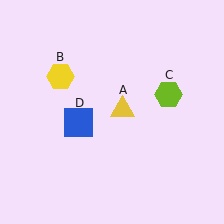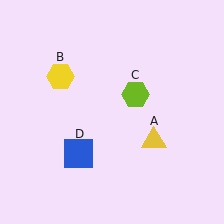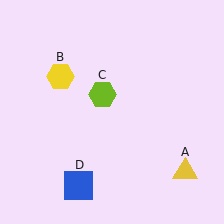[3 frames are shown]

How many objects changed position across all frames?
3 objects changed position: yellow triangle (object A), lime hexagon (object C), blue square (object D).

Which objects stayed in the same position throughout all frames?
Yellow hexagon (object B) remained stationary.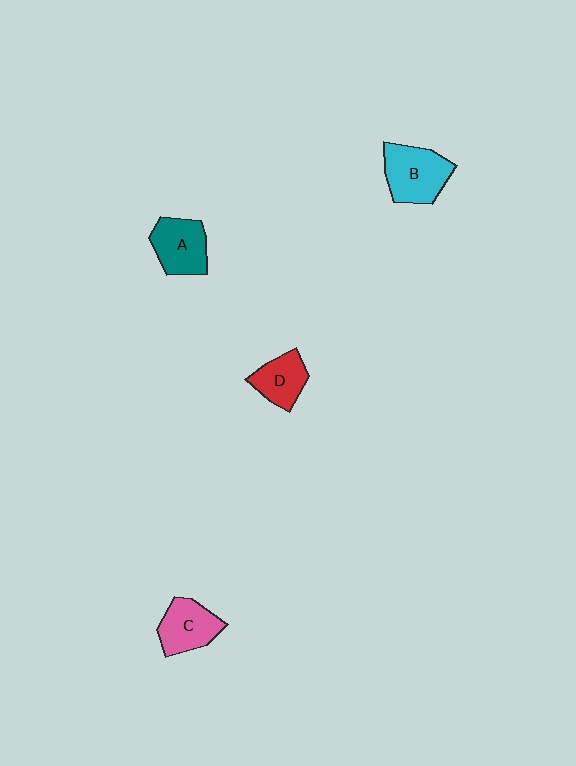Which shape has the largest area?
Shape B (cyan).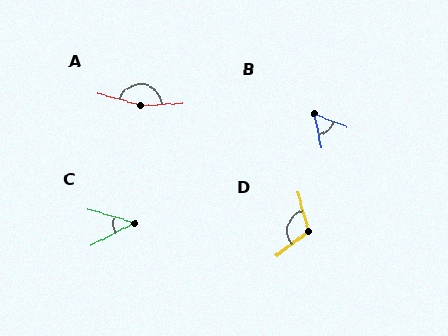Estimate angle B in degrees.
Approximately 58 degrees.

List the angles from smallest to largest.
C (44°), B (58°), D (111°), A (161°).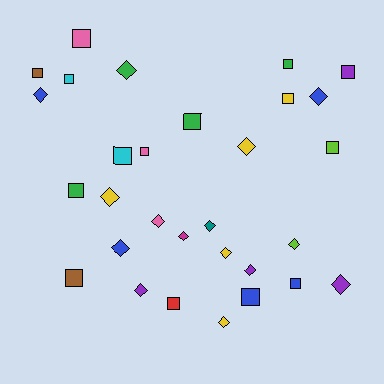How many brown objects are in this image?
There are 2 brown objects.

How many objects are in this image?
There are 30 objects.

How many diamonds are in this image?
There are 15 diamonds.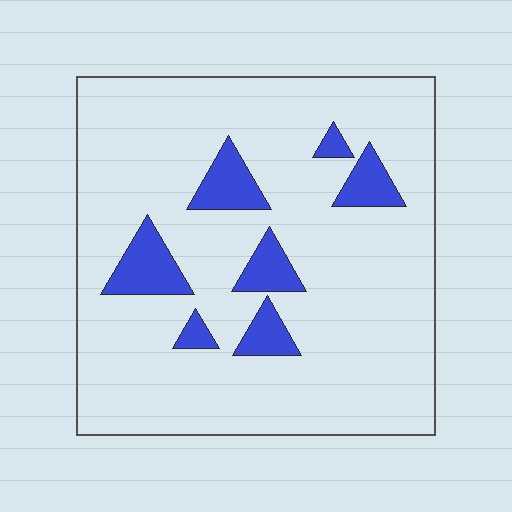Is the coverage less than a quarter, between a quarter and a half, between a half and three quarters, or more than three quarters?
Less than a quarter.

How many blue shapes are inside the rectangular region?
7.